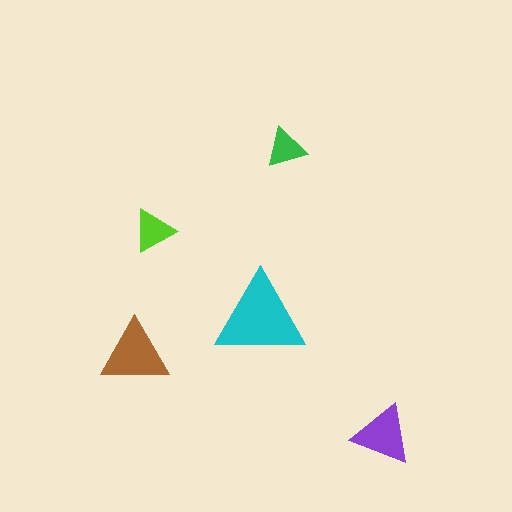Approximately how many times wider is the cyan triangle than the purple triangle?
About 1.5 times wider.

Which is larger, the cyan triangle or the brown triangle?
The cyan one.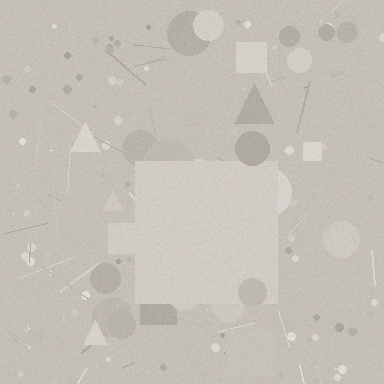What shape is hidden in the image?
A square is hidden in the image.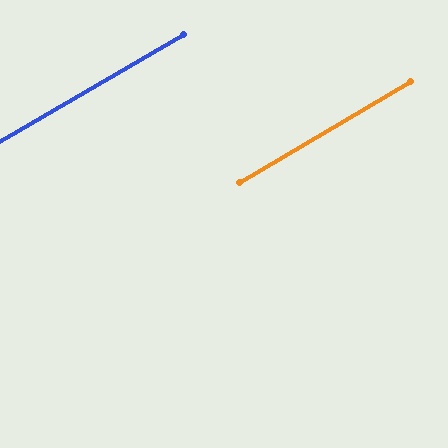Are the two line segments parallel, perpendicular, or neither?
Parallel — their directions differ by only 0.3°.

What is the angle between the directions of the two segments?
Approximately 0 degrees.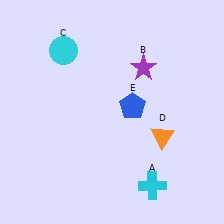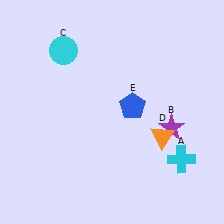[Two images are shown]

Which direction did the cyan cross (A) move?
The cyan cross (A) moved right.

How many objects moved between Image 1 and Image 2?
2 objects moved between the two images.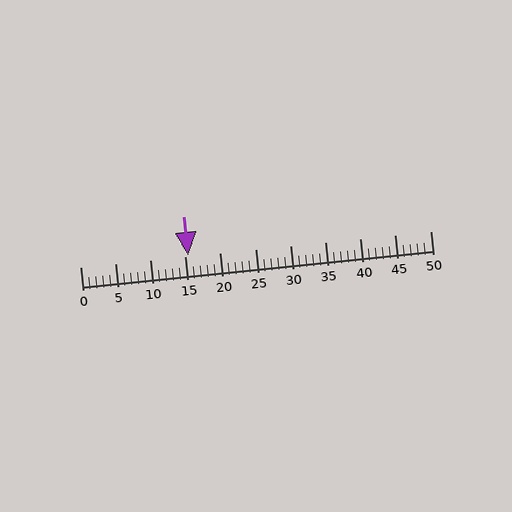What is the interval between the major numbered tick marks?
The major tick marks are spaced 5 units apart.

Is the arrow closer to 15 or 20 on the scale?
The arrow is closer to 15.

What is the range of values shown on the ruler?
The ruler shows values from 0 to 50.